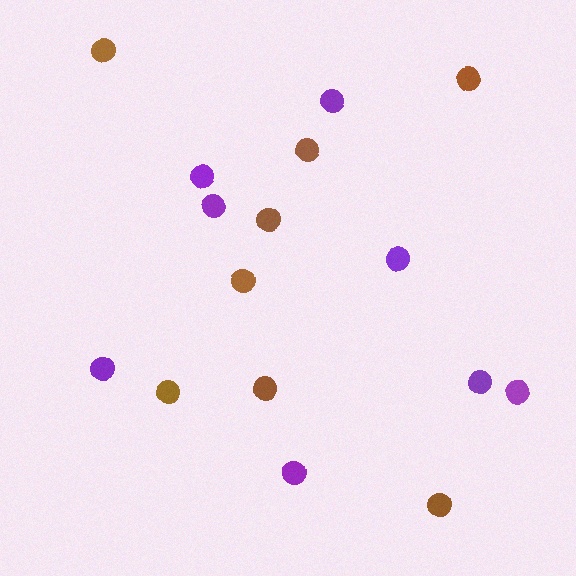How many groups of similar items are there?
There are 2 groups: one group of purple circles (8) and one group of brown circles (8).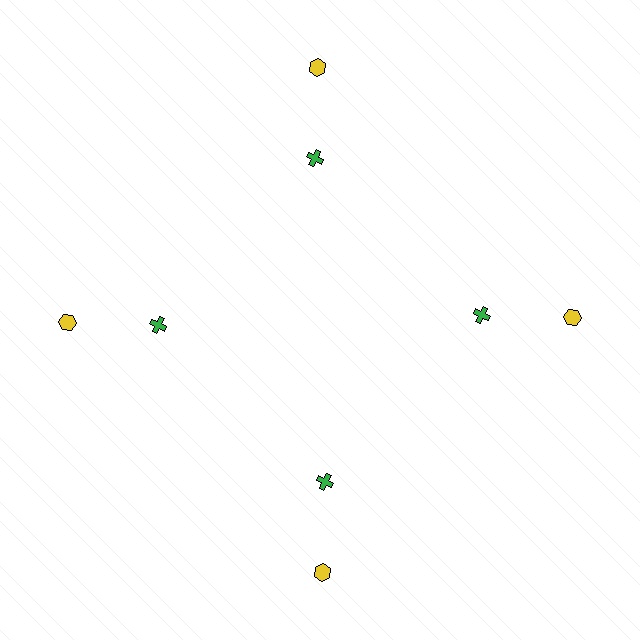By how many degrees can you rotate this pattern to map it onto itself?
The pattern maps onto itself every 90 degrees of rotation.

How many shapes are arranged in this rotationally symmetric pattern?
There are 8 shapes, arranged in 4 groups of 2.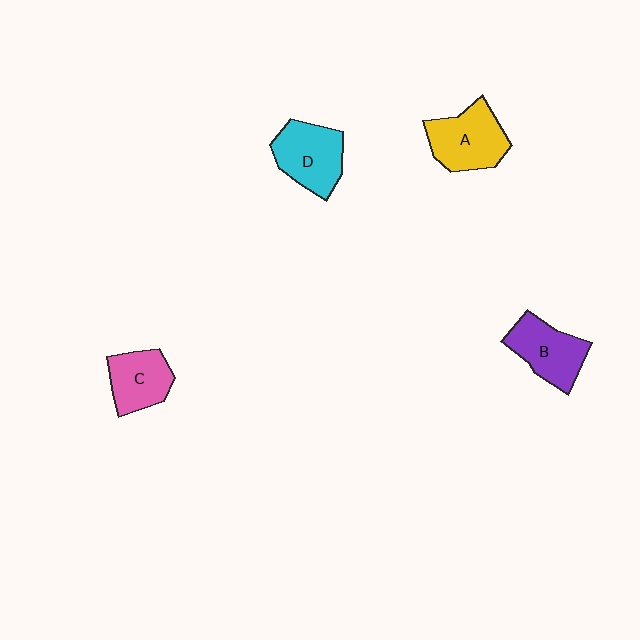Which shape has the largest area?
Shape A (yellow).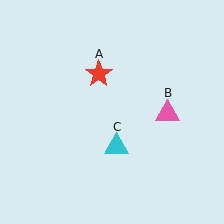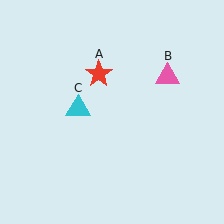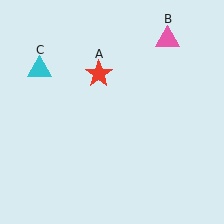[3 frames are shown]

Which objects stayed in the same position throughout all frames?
Red star (object A) remained stationary.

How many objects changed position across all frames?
2 objects changed position: pink triangle (object B), cyan triangle (object C).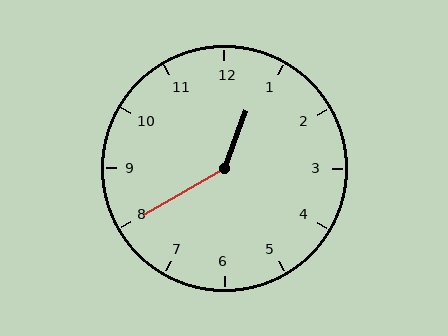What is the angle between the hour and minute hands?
Approximately 140 degrees.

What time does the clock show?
12:40.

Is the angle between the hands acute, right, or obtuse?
It is obtuse.